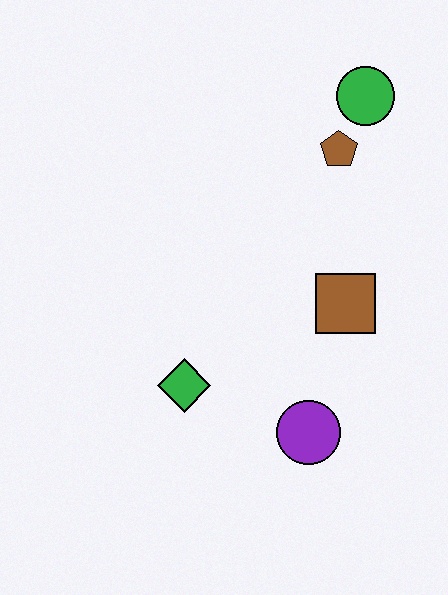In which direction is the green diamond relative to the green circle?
The green diamond is below the green circle.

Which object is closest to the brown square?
The purple circle is closest to the brown square.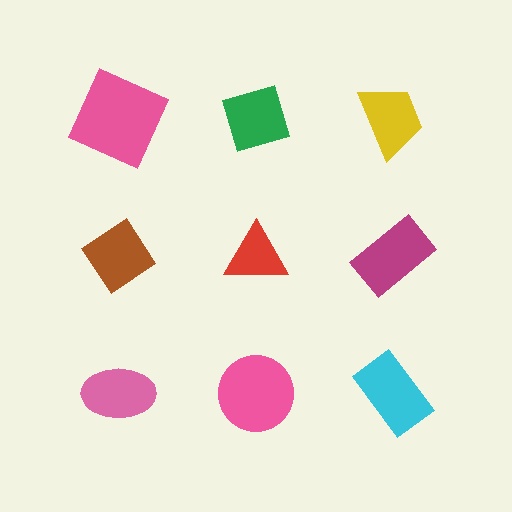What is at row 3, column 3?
A cyan rectangle.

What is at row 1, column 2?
A green diamond.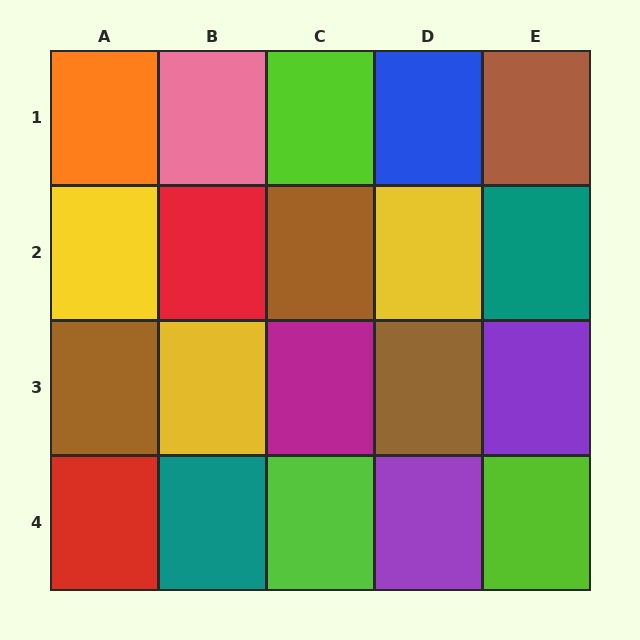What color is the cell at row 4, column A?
Red.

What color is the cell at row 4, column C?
Lime.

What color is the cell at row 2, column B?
Red.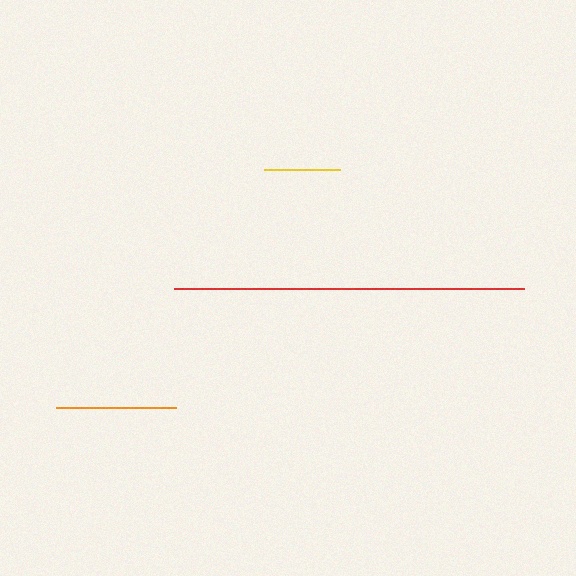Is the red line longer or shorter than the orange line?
The red line is longer than the orange line.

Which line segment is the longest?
The red line is the longest at approximately 349 pixels.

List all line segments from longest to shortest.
From longest to shortest: red, orange, yellow.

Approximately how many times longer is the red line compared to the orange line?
The red line is approximately 2.9 times the length of the orange line.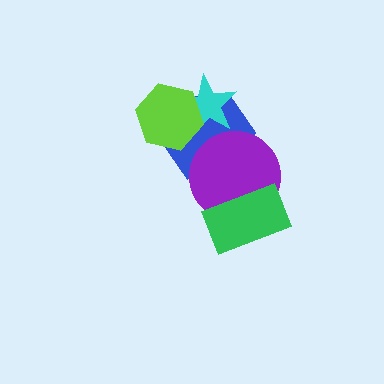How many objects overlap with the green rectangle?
1 object overlaps with the green rectangle.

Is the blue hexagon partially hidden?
Yes, it is partially covered by another shape.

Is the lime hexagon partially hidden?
No, no other shape covers it.